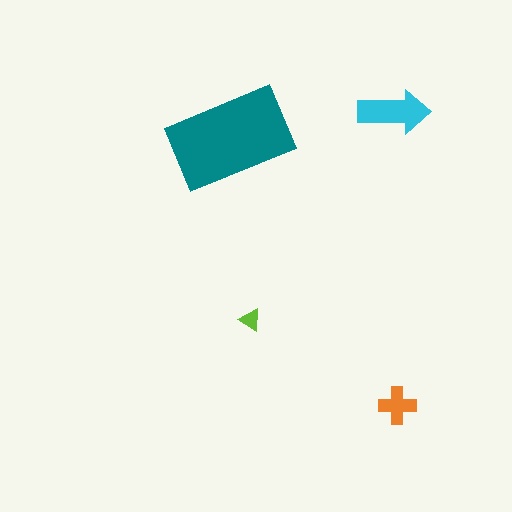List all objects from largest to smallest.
The teal rectangle, the cyan arrow, the orange cross, the lime triangle.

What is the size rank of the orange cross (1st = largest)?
3rd.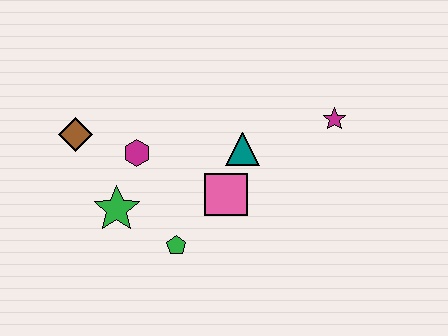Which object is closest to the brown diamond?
The magenta hexagon is closest to the brown diamond.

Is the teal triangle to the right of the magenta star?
No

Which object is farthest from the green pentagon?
The magenta star is farthest from the green pentagon.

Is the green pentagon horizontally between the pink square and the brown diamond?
Yes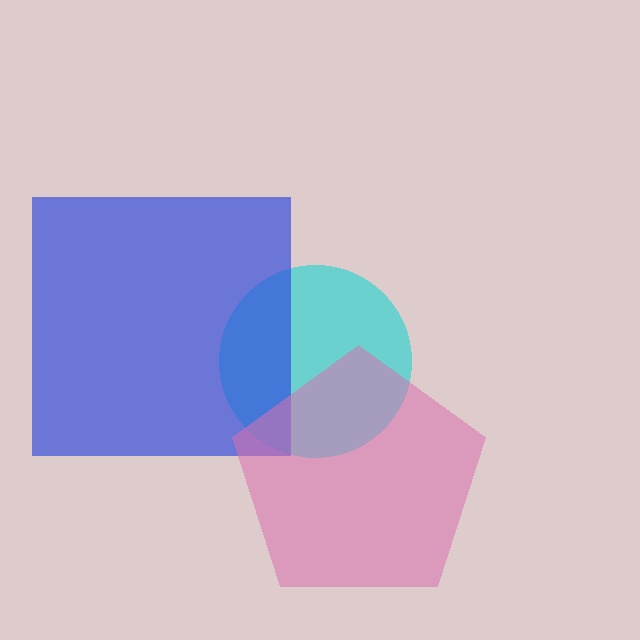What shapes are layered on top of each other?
The layered shapes are: a cyan circle, a blue square, a pink pentagon.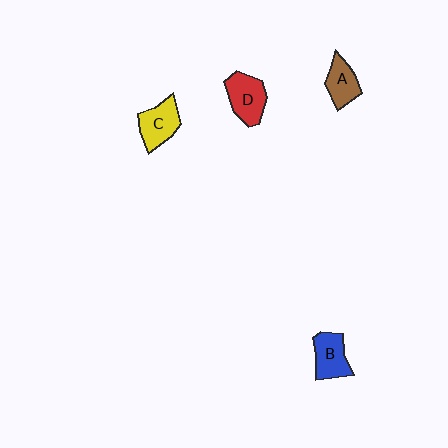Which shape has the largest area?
Shape D (red).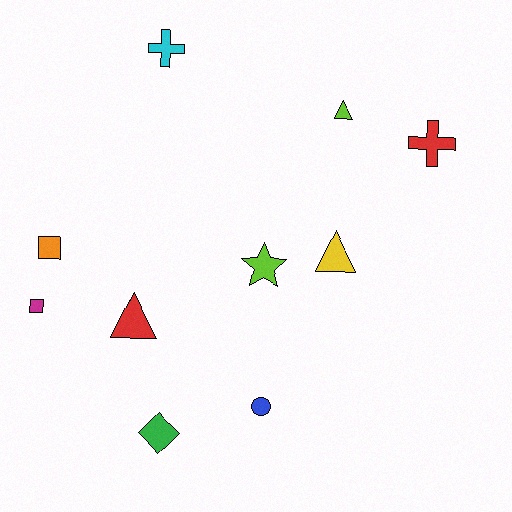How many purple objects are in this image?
There are no purple objects.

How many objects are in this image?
There are 10 objects.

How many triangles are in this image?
There are 3 triangles.